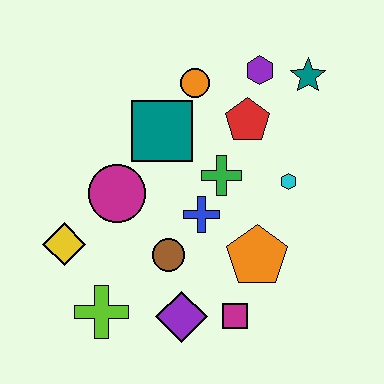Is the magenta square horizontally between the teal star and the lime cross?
Yes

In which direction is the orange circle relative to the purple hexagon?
The orange circle is to the left of the purple hexagon.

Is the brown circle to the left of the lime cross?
No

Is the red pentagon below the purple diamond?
No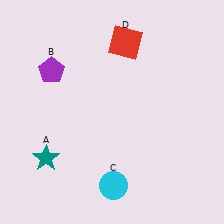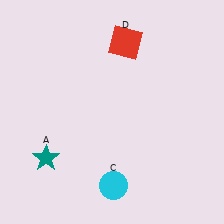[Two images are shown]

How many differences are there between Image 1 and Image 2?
There is 1 difference between the two images.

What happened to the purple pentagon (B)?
The purple pentagon (B) was removed in Image 2. It was in the top-left area of Image 1.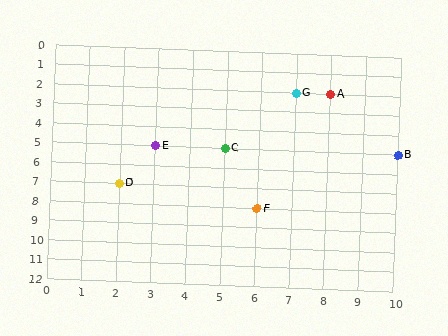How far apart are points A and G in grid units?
Points A and G are 1 column apart.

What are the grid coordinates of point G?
Point G is at grid coordinates (7, 2).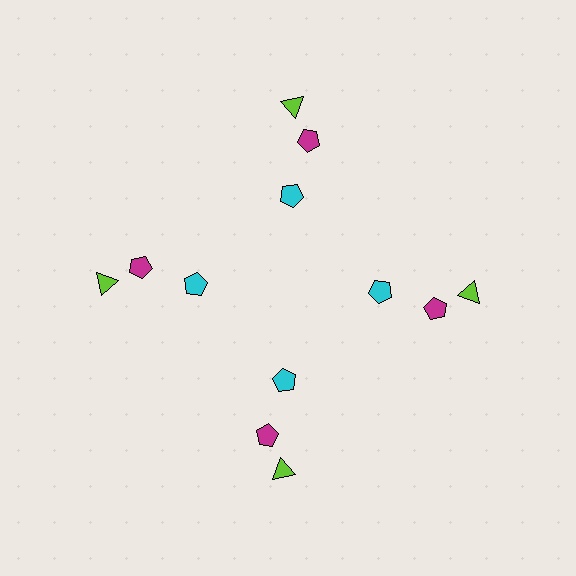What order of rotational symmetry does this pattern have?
This pattern has 4-fold rotational symmetry.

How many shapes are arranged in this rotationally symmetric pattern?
There are 12 shapes, arranged in 4 groups of 3.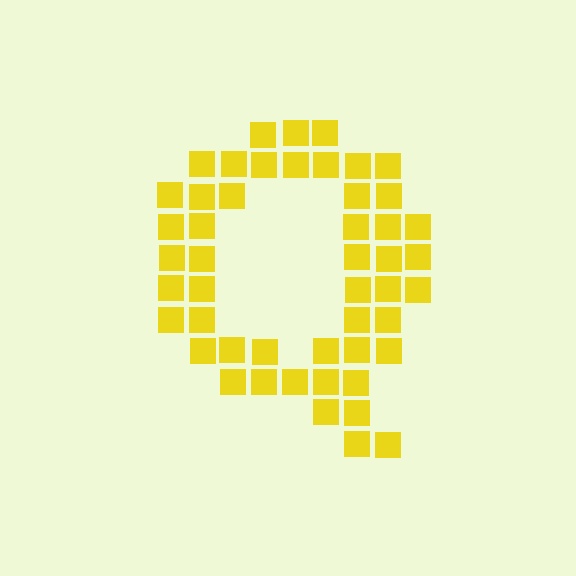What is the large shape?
The large shape is the letter Q.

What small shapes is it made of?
It is made of small squares.